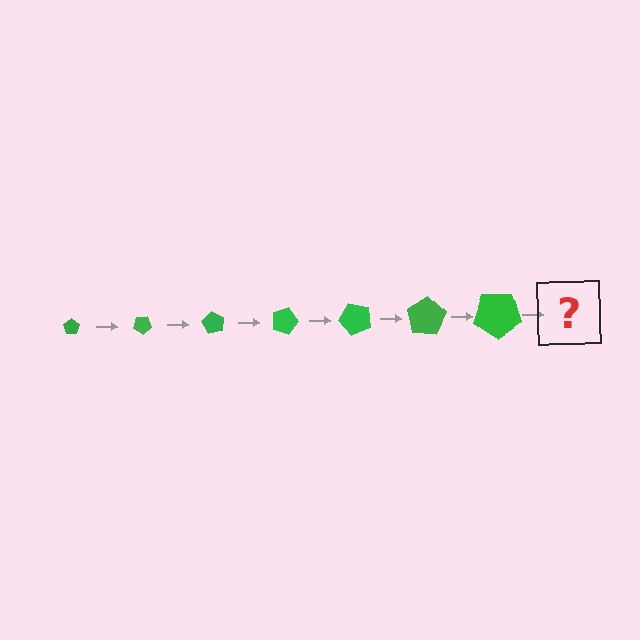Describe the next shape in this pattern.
It should be a pentagon, larger than the previous one and rotated 210 degrees from the start.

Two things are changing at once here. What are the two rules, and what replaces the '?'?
The two rules are that the pentagon grows larger each step and it rotates 30 degrees each step. The '?' should be a pentagon, larger than the previous one and rotated 210 degrees from the start.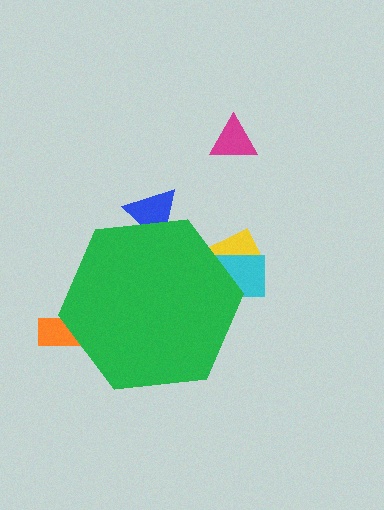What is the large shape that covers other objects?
A green hexagon.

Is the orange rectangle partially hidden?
Yes, the orange rectangle is partially hidden behind the green hexagon.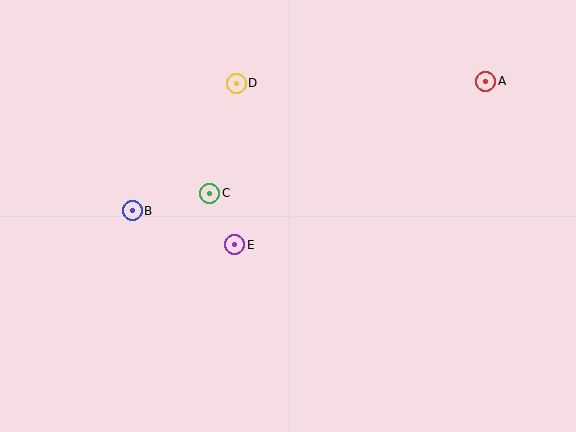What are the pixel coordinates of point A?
Point A is at (486, 81).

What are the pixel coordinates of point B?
Point B is at (132, 211).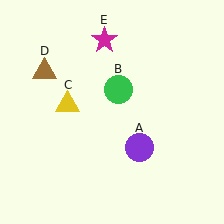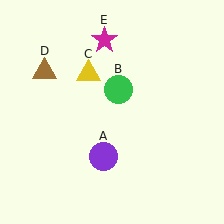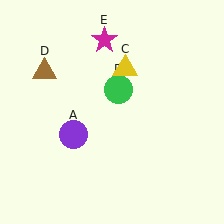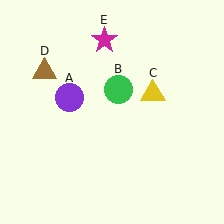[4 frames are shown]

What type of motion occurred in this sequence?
The purple circle (object A), yellow triangle (object C) rotated clockwise around the center of the scene.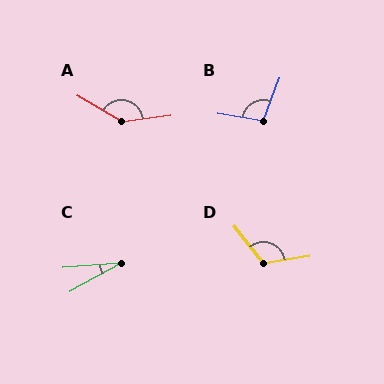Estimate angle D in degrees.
Approximately 119 degrees.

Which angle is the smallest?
C, at approximately 24 degrees.